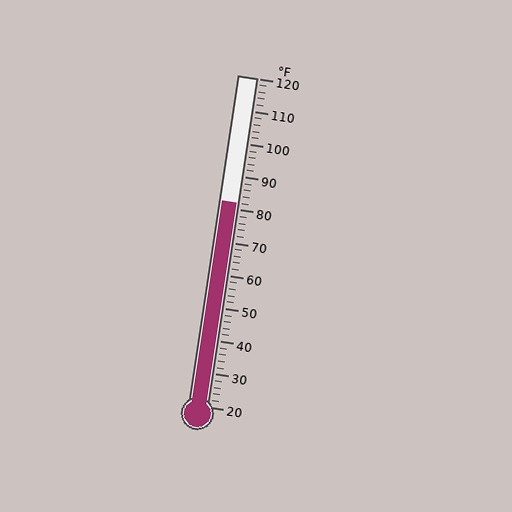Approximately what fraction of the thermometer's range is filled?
The thermometer is filled to approximately 60% of its range.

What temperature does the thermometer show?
The thermometer shows approximately 82°F.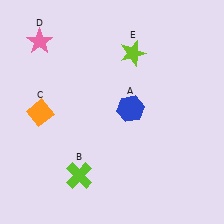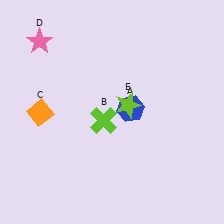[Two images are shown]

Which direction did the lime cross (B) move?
The lime cross (B) moved up.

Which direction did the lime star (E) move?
The lime star (E) moved down.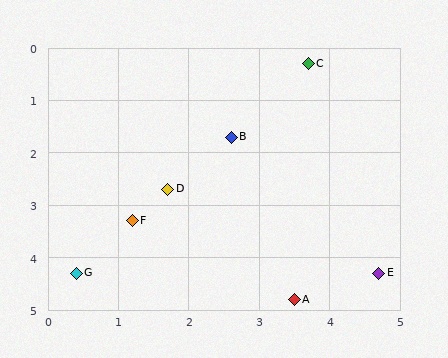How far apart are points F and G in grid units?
Points F and G are about 1.3 grid units apart.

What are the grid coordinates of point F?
Point F is at approximately (1.2, 3.3).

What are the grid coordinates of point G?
Point G is at approximately (0.4, 4.3).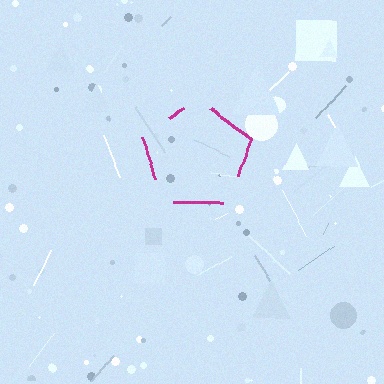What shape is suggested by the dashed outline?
The dashed outline suggests a pentagon.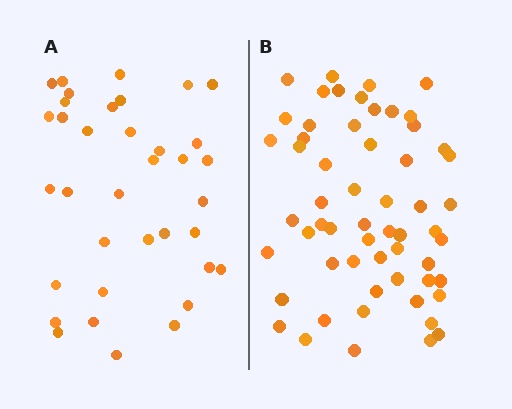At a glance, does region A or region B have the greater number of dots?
Region B (the right region) has more dots.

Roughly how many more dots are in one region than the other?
Region B has approximately 20 more dots than region A.